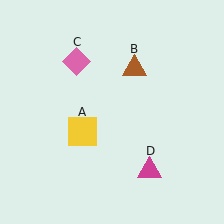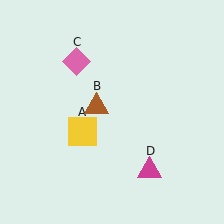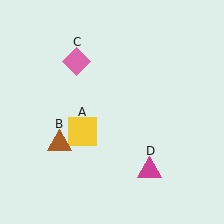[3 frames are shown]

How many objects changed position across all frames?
1 object changed position: brown triangle (object B).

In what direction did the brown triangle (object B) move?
The brown triangle (object B) moved down and to the left.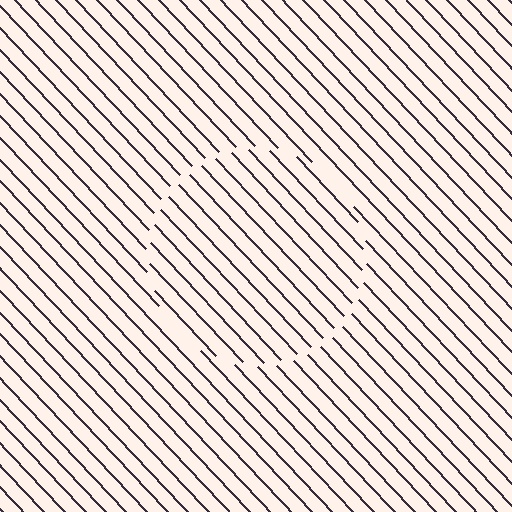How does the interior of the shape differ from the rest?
The interior of the shape contains the same grating, shifted by half a period — the contour is defined by the phase discontinuity where line-ends from the inner and outer gratings abut.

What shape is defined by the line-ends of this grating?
An illusory circle. The interior of the shape contains the same grating, shifted by half a period — the contour is defined by the phase discontinuity where line-ends from the inner and outer gratings abut.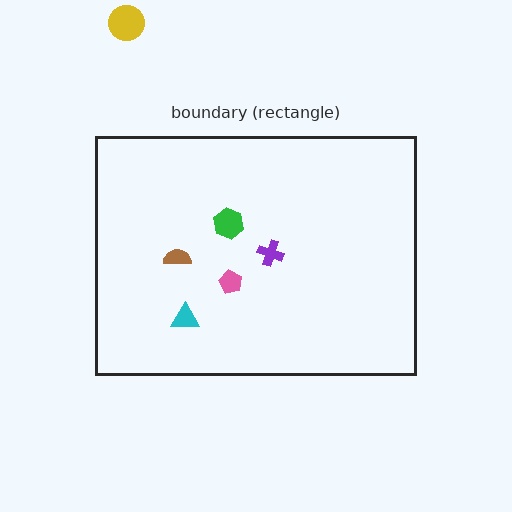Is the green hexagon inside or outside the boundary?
Inside.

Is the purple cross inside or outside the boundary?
Inside.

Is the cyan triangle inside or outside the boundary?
Inside.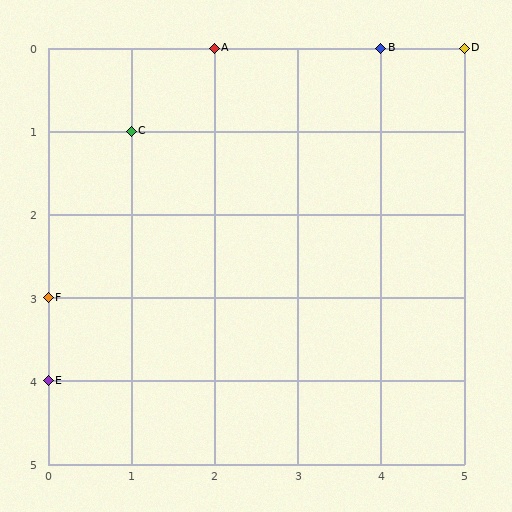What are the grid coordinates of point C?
Point C is at grid coordinates (1, 1).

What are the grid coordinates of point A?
Point A is at grid coordinates (2, 0).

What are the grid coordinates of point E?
Point E is at grid coordinates (0, 4).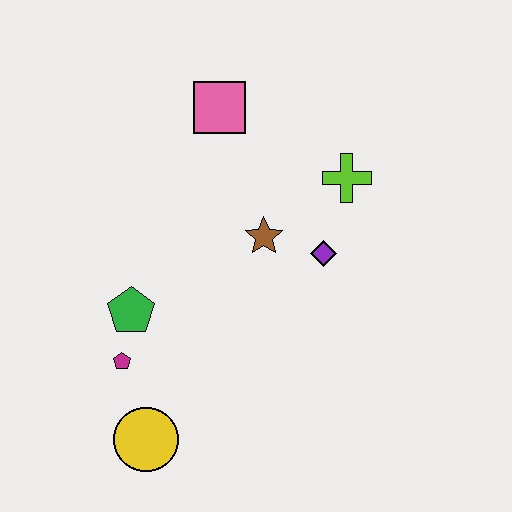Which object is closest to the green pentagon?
The magenta pentagon is closest to the green pentagon.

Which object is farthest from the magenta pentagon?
The lime cross is farthest from the magenta pentagon.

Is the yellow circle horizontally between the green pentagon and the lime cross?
Yes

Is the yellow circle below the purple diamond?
Yes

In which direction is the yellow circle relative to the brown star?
The yellow circle is below the brown star.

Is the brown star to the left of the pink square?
No